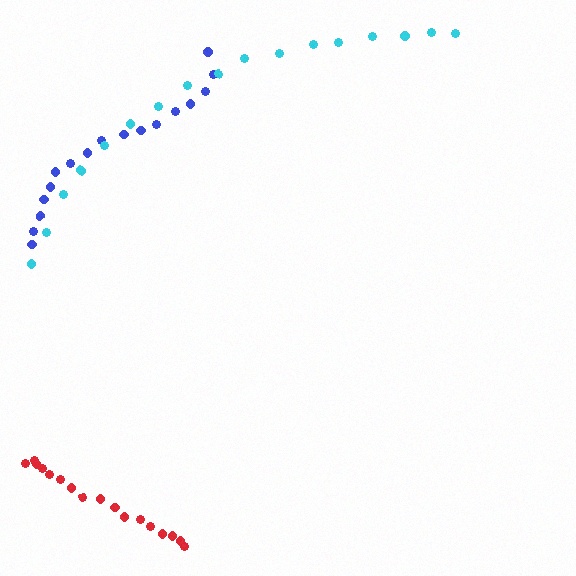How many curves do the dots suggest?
There are 3 distinct paths.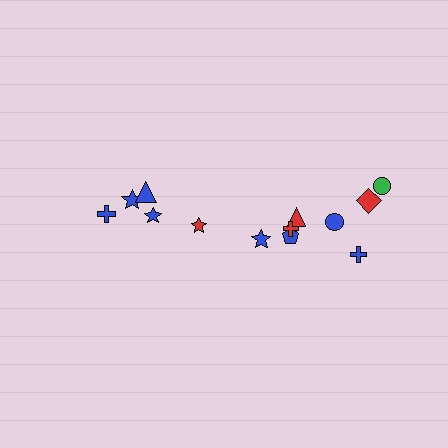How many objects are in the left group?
There are 5 objects.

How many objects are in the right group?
There are 8 objects.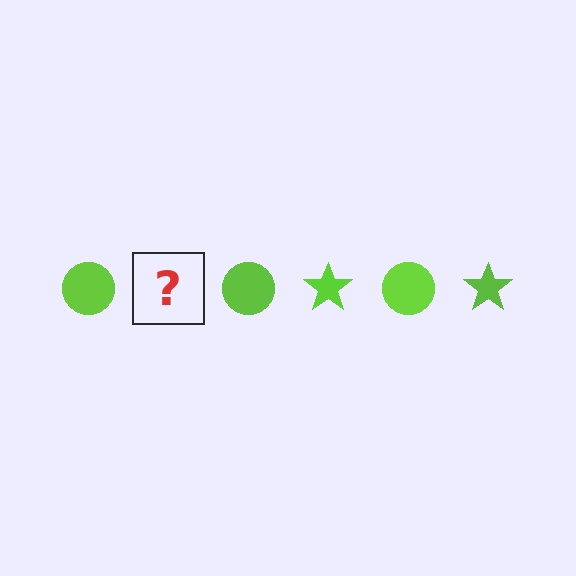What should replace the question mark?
The question mark should be replaced with a lime star.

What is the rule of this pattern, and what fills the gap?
The rule is that the pattern cycles through circle, star shapes in lime. The gap should be filled with a lime star.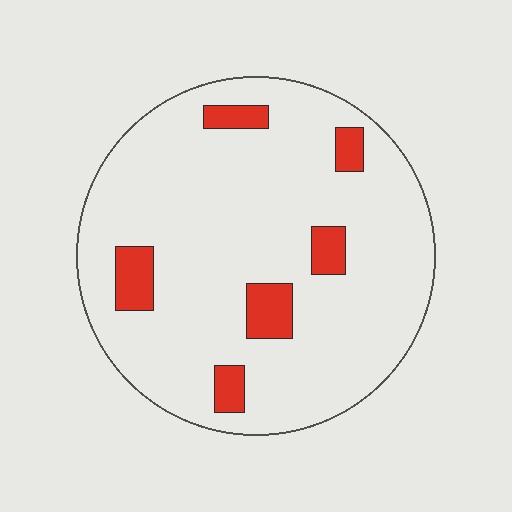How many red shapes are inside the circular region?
6.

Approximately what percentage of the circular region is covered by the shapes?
Approximately 10%.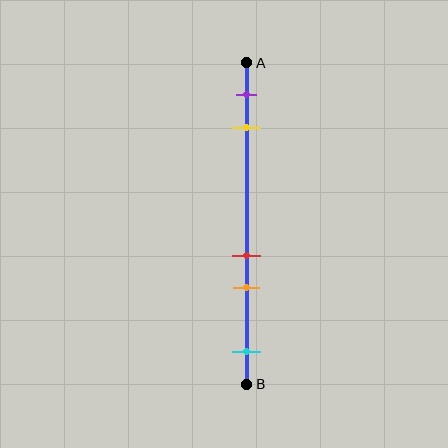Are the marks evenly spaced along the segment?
No, the marks are not evenly spaced.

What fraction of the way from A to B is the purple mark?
The purple mark is approximately 10% (0.1) of the way from A to B.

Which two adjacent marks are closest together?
The red and orange marks are the closest adjacent pair.